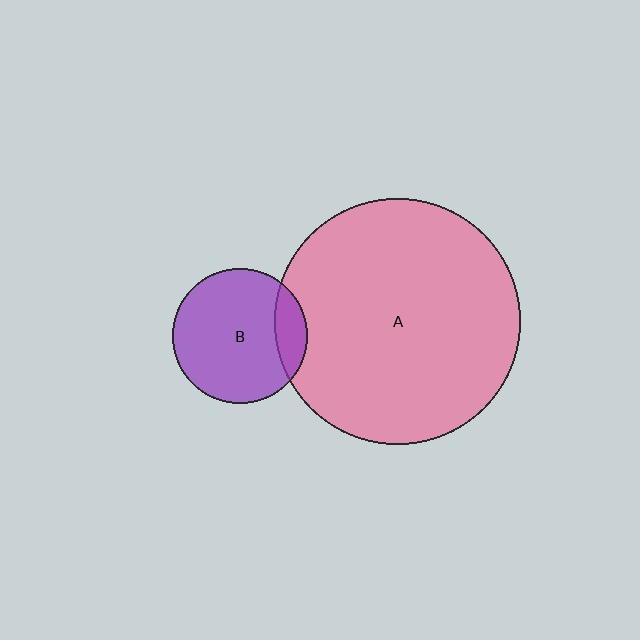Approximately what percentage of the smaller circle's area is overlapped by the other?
Approximately 15%.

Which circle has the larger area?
Circle A (pink).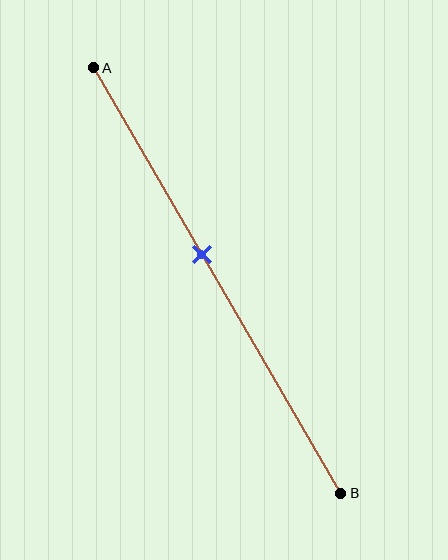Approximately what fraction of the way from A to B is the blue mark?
The blue mark is approximately 45% of the way from A to B.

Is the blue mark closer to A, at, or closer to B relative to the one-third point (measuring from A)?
The blue mark is closer to point B than the one-third point of segment AB.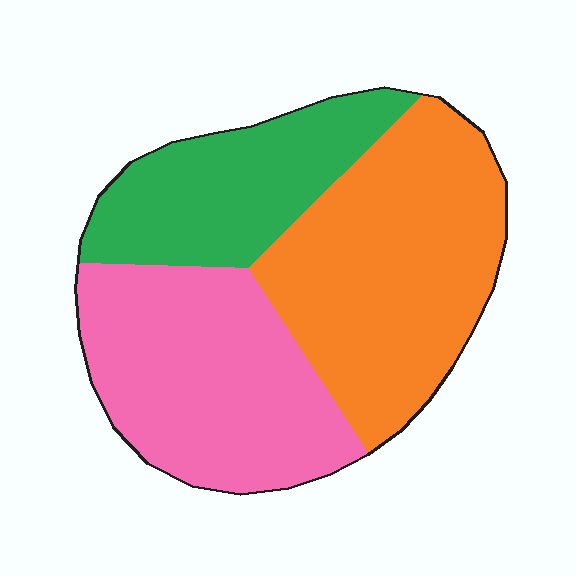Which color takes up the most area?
Orange, at roughly 40%.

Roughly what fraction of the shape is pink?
Pink takes up about one third (1/3) of the shape.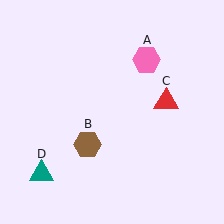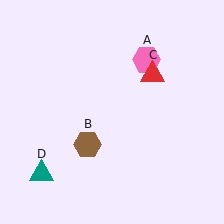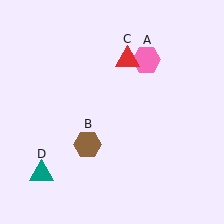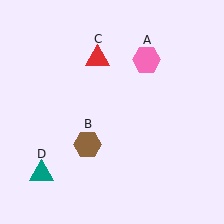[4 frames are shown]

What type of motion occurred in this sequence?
The red triangle (object C) rotated counterclockwise around the center of the scene.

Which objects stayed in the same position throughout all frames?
Pink hexagon (object A) and brown hexagon (object B) and teal triangle (object D) remained stationary.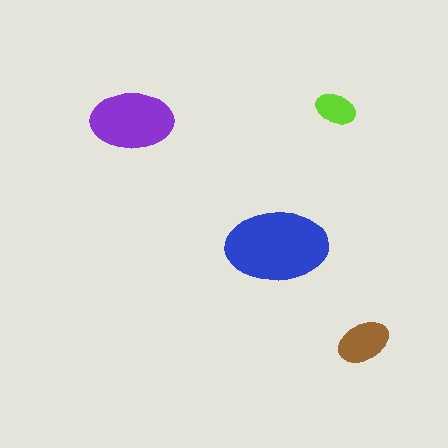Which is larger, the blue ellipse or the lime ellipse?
The blue one.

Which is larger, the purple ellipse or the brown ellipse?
The purple one.